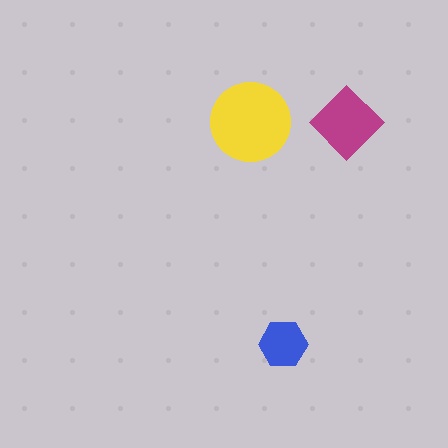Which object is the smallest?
The blue hexagon.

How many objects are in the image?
There are 3 objects in the image.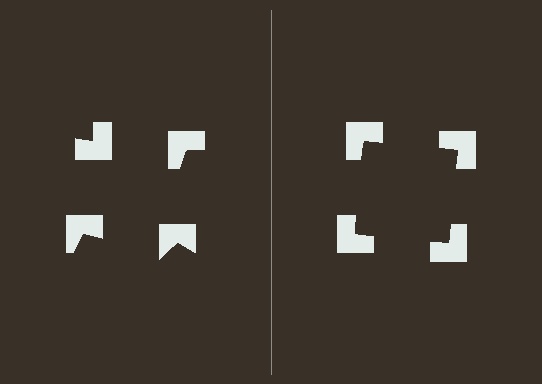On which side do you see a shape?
An illusory square appears on the right side. On the left side the wedge cuts are rotated, so no coherent shape forms.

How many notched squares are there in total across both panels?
8 — 4 on each side.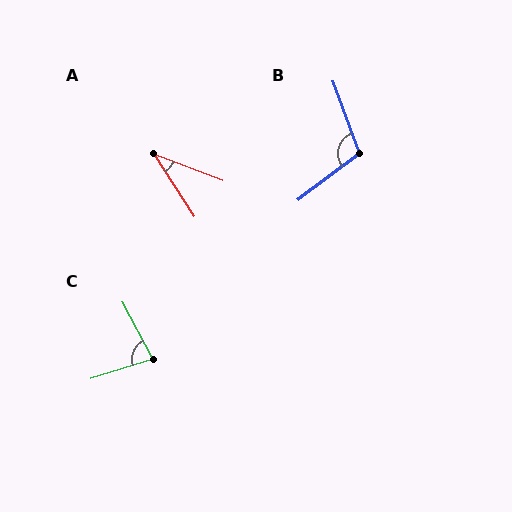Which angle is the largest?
B, at approximately 107 degrees.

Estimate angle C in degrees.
Approximately 80 degrees.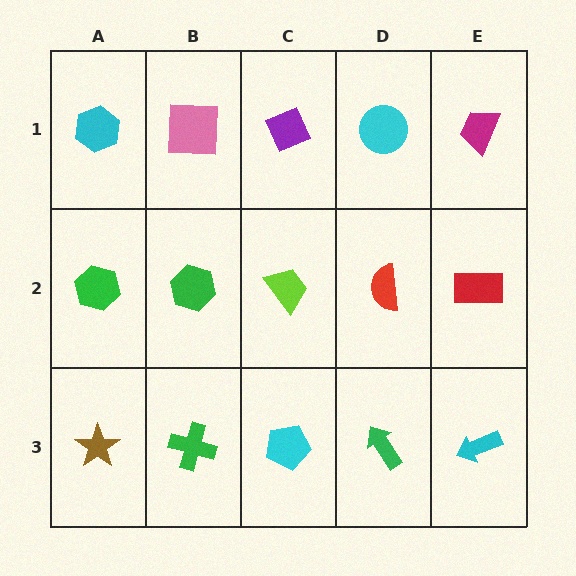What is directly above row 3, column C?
A lime trapezoid.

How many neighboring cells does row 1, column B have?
3.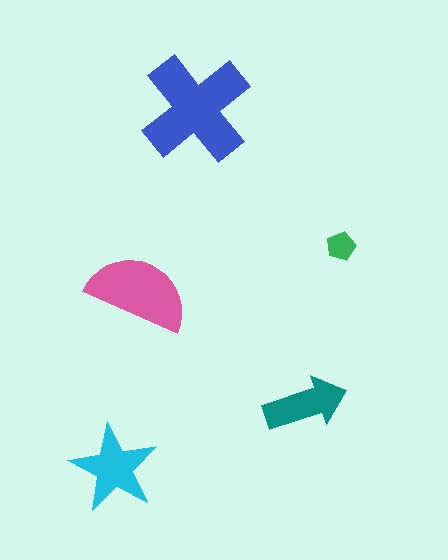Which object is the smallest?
The green pentagon.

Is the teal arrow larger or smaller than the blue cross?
Smaller.